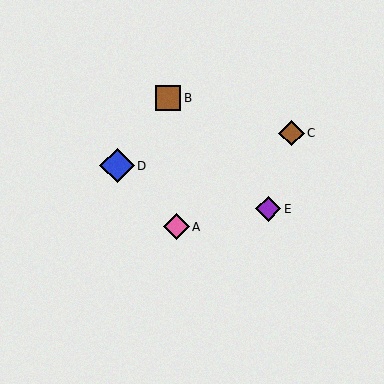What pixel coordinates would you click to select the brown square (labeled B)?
Click at (168, 98) to select the brown square B.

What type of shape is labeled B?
Shape B is a brown square.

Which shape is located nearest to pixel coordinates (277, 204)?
The purple diamond (labeled E) at (268, 209) is nearest to that location.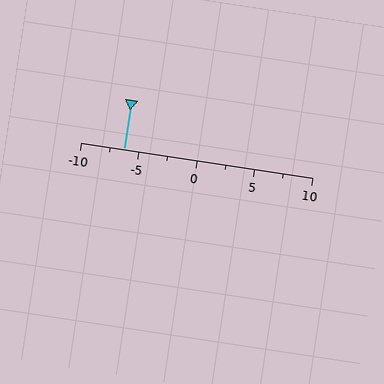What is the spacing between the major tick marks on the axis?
The major ticks are spaced 5 apart.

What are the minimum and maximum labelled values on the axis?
The axis runs from -10 to 10.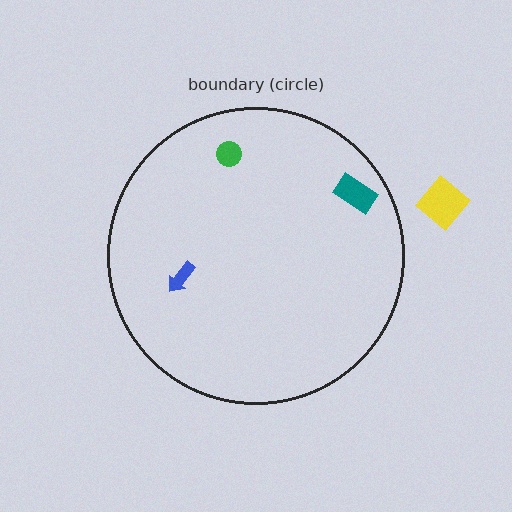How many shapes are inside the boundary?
3 inside, 1 outside.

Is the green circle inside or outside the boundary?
Inside.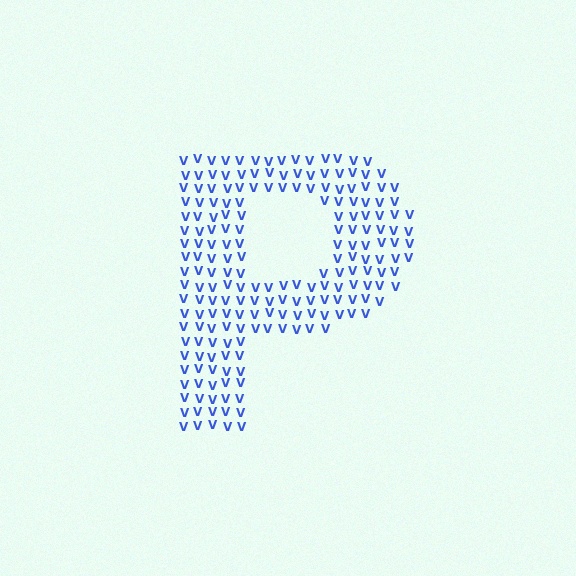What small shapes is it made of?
It is made of small letter V's.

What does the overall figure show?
The overall figure shows the letter P.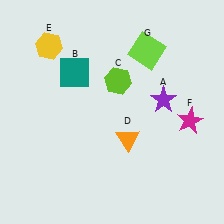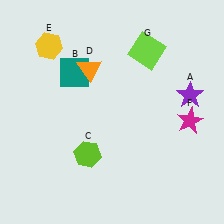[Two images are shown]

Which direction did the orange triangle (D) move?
The orange triangle (D) moved up.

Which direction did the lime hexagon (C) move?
The lime hexagon (C) moved down.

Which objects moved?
The objects that moved are: the purple star (A), the lime hexagon (C), the orange triangle (D).